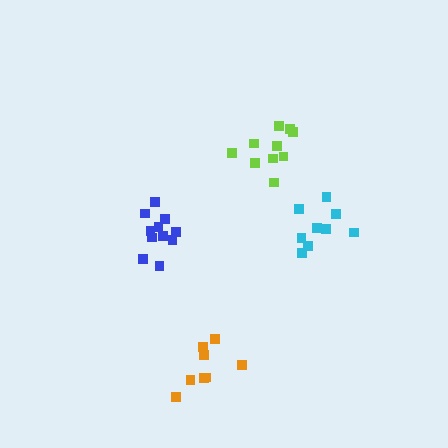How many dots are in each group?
Group 1: 10 dots, Group 2: 9 dots, Group 3: 11 dots, Group 4: 8 dots (38 total).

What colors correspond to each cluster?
The clusters are colored: lime, cyan, blue, orange.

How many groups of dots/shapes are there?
There are 4 groups.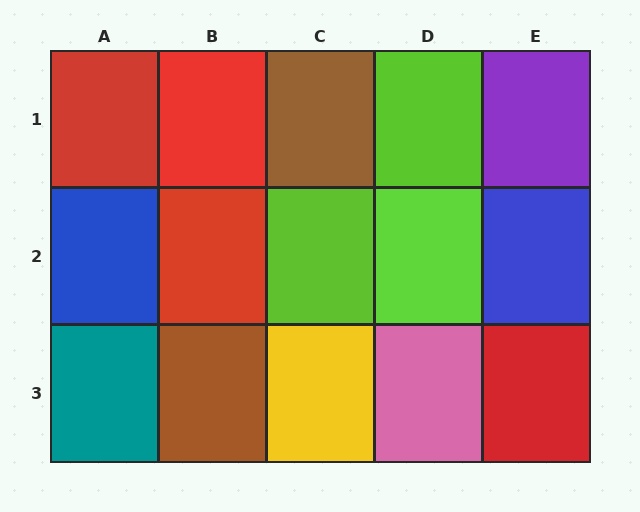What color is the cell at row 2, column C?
Lime.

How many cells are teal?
1 cell is teal.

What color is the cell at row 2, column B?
Red.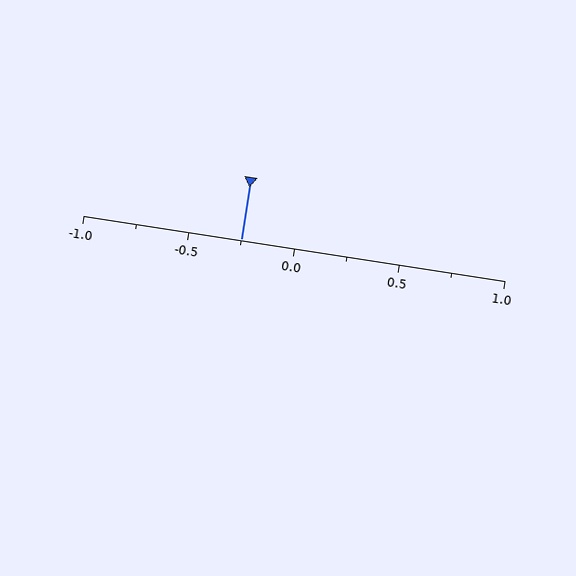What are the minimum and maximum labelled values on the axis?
The axis runs from -1.0 to 1.0.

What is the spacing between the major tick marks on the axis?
The major ticks are spaced 0.5 apart.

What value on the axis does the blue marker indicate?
The marker indicates approximately -0.25.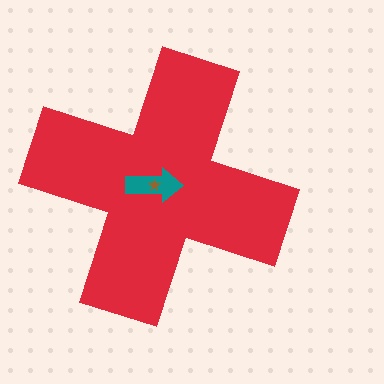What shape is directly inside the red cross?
The teal arrow.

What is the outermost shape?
The red cross.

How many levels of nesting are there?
3.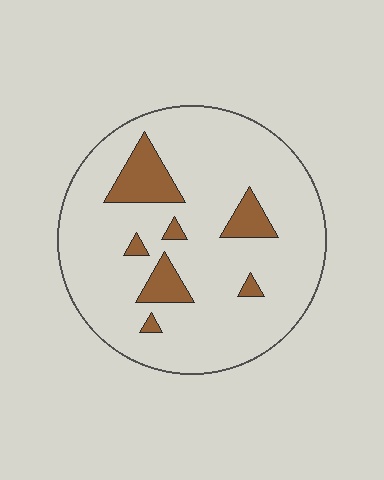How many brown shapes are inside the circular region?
7.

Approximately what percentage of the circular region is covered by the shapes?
Approximately 15%.